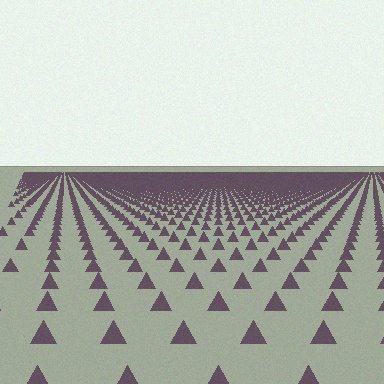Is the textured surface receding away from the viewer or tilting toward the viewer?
The surface is receding away from the viewer. Texture elements get smaller and denser toward the top.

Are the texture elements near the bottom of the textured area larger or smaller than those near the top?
Larger. Near the bottom, elements are closer to the viewer and appear at a bigger on-screen size.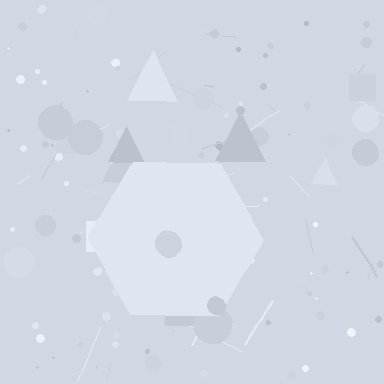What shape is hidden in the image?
A hexagon is hidden in the image.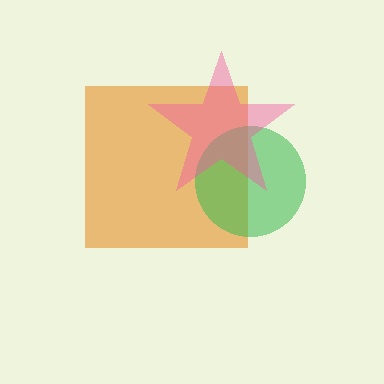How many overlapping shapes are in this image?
There are 3 overlapping shapes in the image.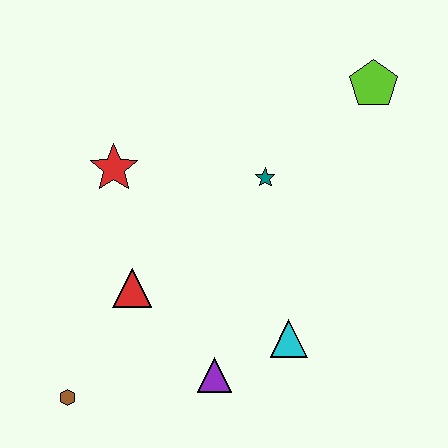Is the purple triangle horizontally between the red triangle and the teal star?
Yes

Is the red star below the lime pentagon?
Yes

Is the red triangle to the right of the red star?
Yes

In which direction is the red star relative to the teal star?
The red star is to the left of the teal star.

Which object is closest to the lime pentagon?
The teal star is closest to the lime pentagon.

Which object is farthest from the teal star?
The brown hexagon is farthest from the teal star.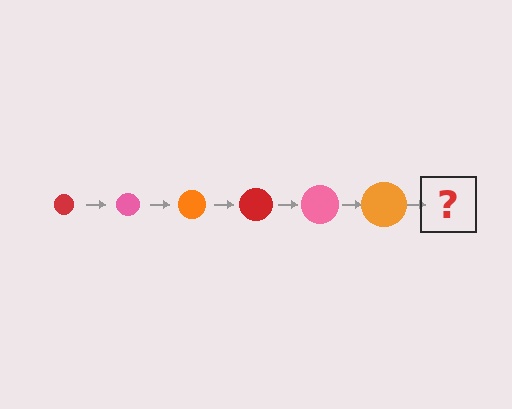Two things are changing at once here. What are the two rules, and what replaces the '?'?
The two rules are that the circle grows larger each step and the color cycles through red, pink, and orange. The '?' should be a red circle, larger than the previous one.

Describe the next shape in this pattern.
It should be a red circle, larger than the previous one.